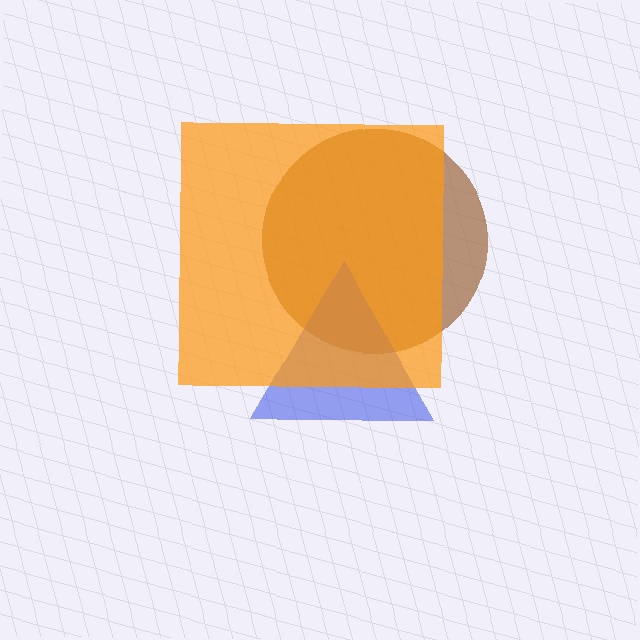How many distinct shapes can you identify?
There are 3 distinct shapes: a brown circle, a blue triangle, an orange square.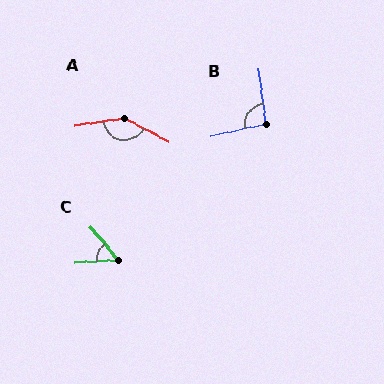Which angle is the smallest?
C, at approximately 53 degrees.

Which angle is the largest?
A, at approximately 144 degrees.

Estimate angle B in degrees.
Approximately 96 degrees.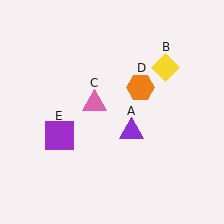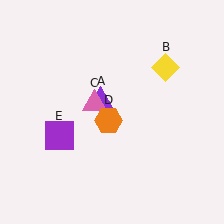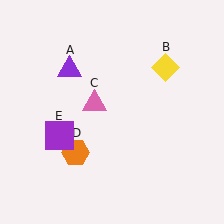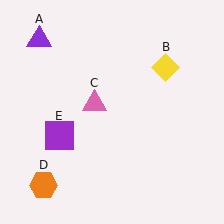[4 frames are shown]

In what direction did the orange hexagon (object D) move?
The orange hexagon (object D) moved down and to the left.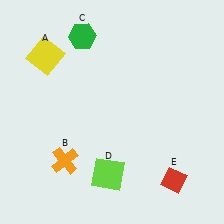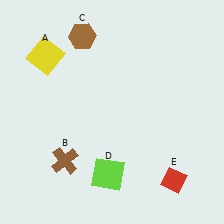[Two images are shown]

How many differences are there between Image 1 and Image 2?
There are 2 differences between the two images.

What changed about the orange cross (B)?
In Image 1, B is orange. In Image 2, it changed to brown.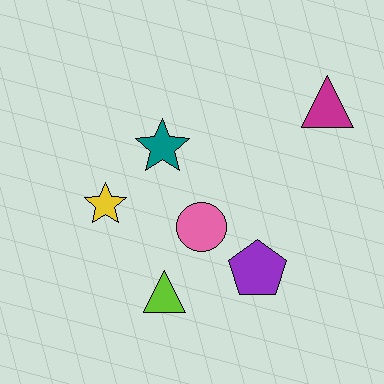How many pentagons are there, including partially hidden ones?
There is 1 pentagon.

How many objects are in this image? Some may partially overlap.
There are 6 objects.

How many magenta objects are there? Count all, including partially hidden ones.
There is 1 magenta object.